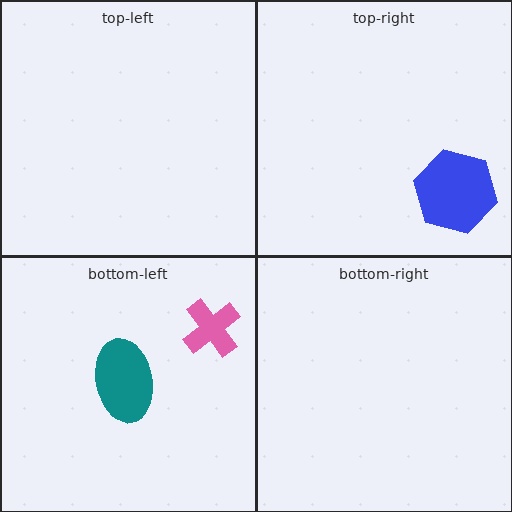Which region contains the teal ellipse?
The bottom-left region.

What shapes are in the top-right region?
The blue hexagon.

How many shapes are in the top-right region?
1.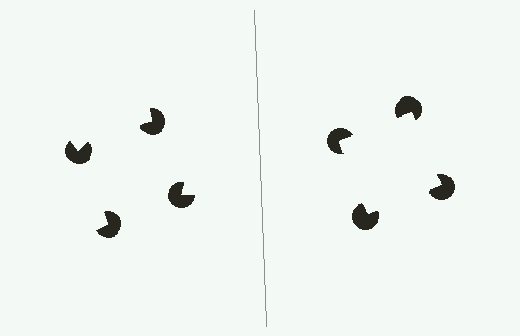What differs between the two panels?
The pac-man discs are positioned identically on both sides; only the wedge orientations differ. On the right they align to a square; on the left they are misaligned.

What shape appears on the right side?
An illusory square.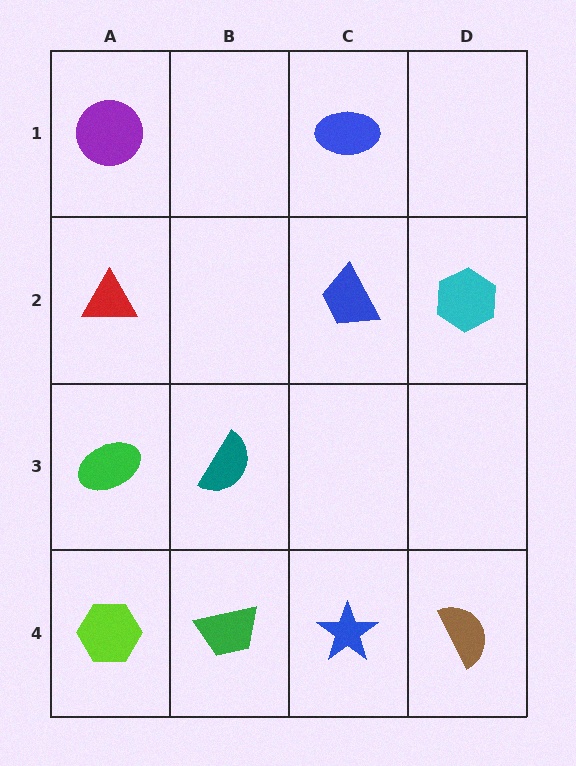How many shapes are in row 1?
2 shapes.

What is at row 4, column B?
A green trapezoid.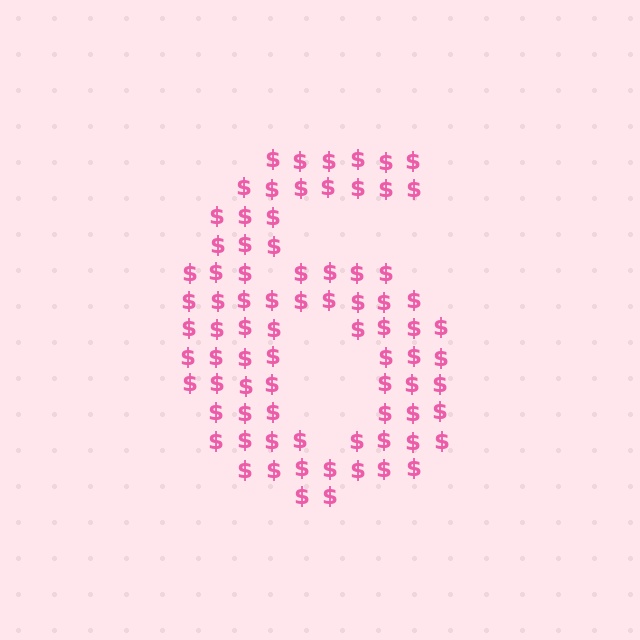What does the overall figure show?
The overall figure shows the digit 6.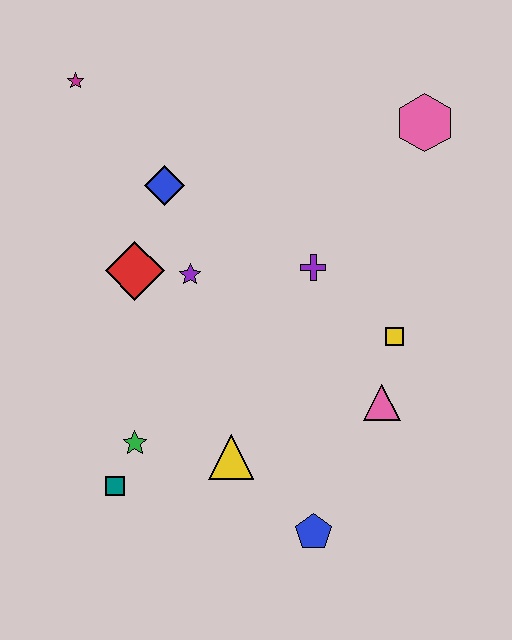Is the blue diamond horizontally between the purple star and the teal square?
Yes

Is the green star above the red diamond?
No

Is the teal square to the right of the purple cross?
No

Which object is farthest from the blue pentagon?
The magenta star is farthest from the blue pentagon.